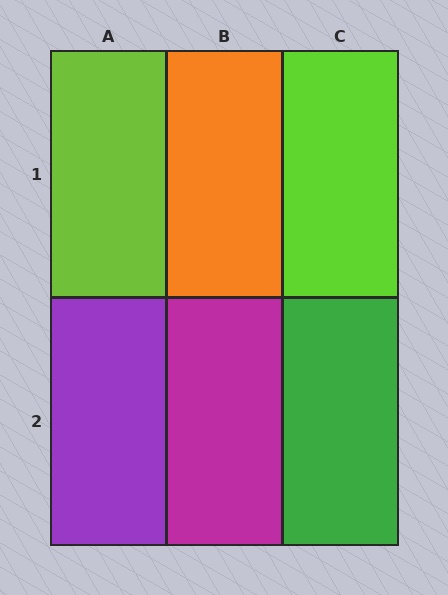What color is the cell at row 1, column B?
Orange.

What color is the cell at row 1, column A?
Lime.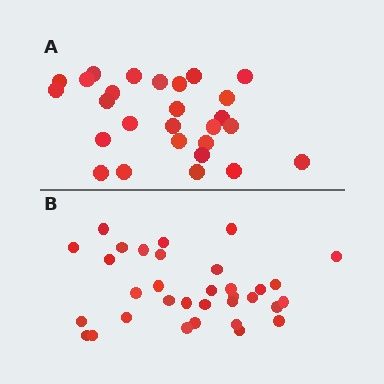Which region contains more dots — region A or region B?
Region B (the bottom region) has more dots.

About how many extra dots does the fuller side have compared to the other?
Region B has about 6 more dots than region A.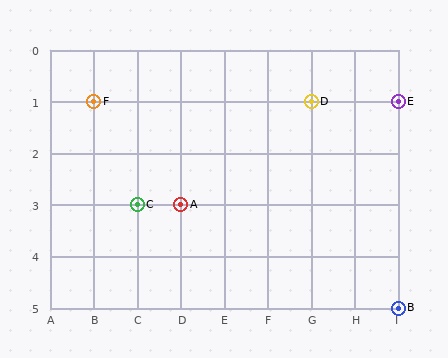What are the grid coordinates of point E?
Point E is at grid coordinates (I, 1).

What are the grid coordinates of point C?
Point C is at grid coordinates (C, 3).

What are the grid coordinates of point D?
Point D is at grid coordinates (G, 1).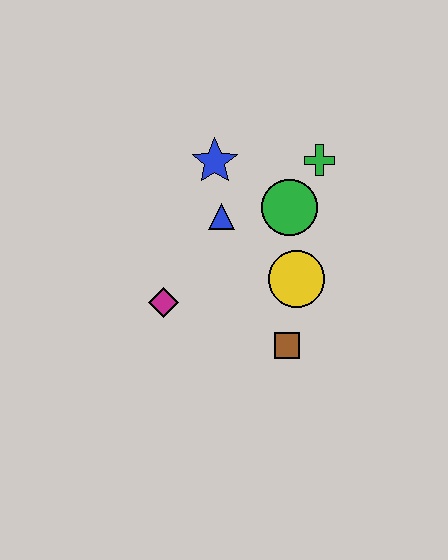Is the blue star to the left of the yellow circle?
Yes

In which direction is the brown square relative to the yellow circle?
The brown square is below the yellow circle.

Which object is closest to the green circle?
The green cross is closest to the green circle.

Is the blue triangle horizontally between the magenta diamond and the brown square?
Yes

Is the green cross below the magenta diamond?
No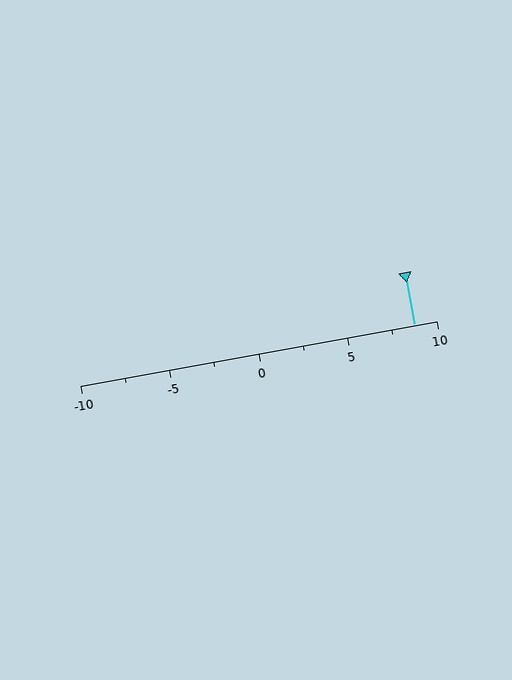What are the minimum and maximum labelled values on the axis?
The axis runs from -10 to 10.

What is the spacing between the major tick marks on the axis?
The major ticks are spaced 5 apart.